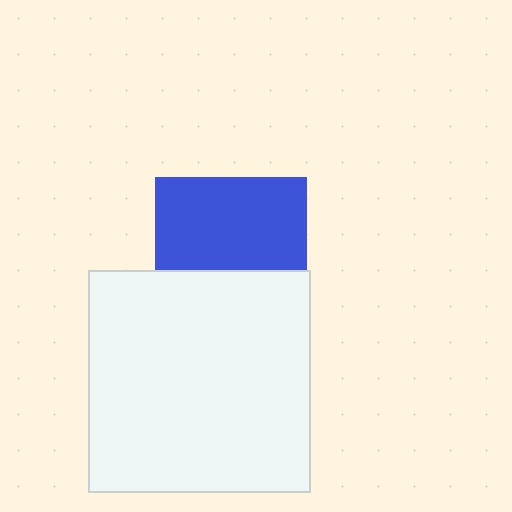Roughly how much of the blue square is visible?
About half of it is visible (roughly 61%).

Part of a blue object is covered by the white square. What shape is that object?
It is a square.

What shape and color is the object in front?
The object in front is a white square.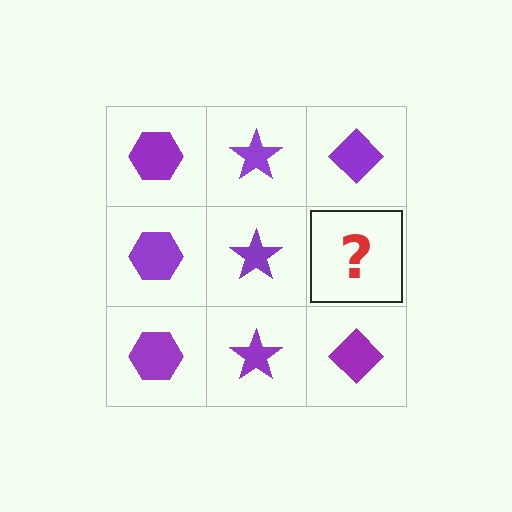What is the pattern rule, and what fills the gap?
The rule is that each column has a consistent shape. The gap should be filled with a purple diamond.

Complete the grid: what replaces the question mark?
The question mark should be replaced with a purple diamond.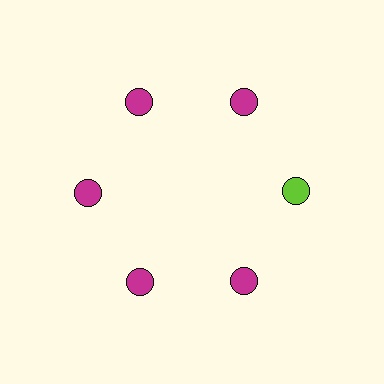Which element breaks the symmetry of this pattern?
The lime circle at roughly the 3 o'clock position breaks the symmetry. All other shapes are magenta circles.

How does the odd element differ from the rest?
It has a different color: lime instead of magenta.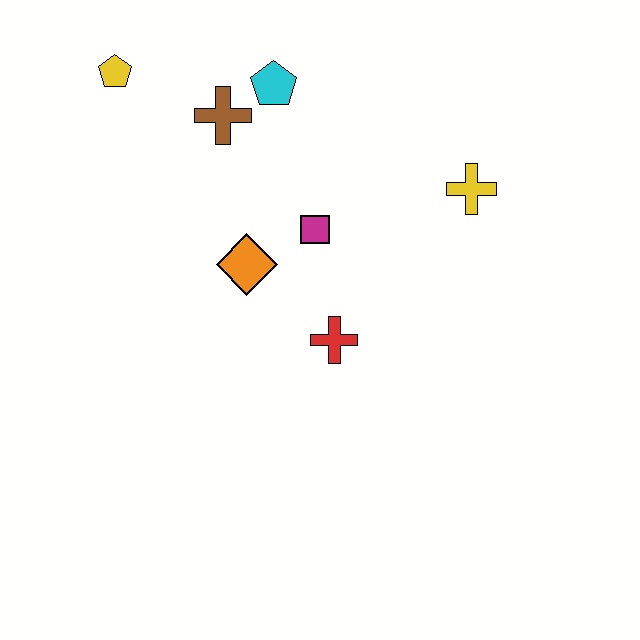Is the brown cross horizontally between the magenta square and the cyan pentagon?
No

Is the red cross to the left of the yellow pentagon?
No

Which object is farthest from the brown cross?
The yellow cross is farthest from the brown cross.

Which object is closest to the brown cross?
The cyan pentagon is closest to the brown cross.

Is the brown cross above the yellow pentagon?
No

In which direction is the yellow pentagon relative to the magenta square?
The yellow pentagon is to the left of the magenta square.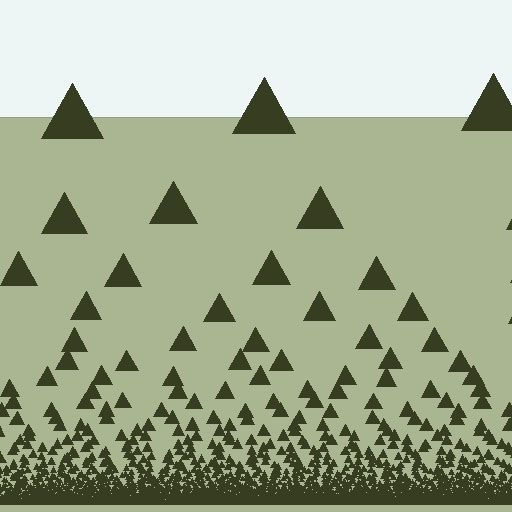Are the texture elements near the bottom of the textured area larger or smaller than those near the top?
Smaller. The gradient is inverted — elements near the bottom are smaller and denser.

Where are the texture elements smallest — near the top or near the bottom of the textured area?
Near the bottom.